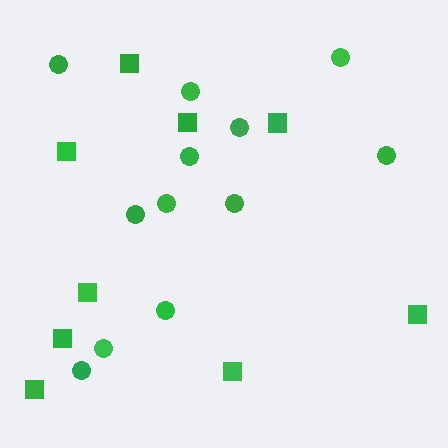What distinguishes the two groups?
There are 2 groups: one group of circles (12) and one group of squares (9).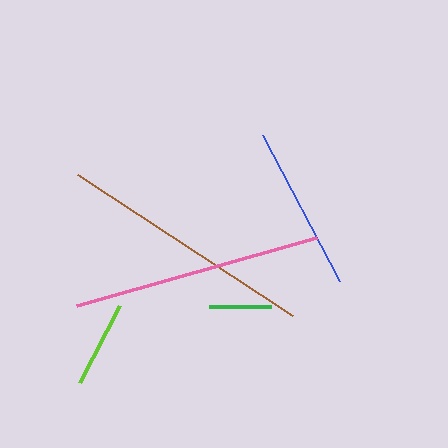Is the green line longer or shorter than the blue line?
The blue line is longer than the green line.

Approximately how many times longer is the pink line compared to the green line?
The pink line is approximately 4.1 times the length of the green line.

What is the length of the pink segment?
The pink segment is approximately 249 pixels long.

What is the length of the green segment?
The green segment is approximately 61 pixels long.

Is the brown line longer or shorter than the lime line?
The brown line is longer than the lime line.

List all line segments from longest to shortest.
From longest to shortest: brown, pink, blue, lime, green.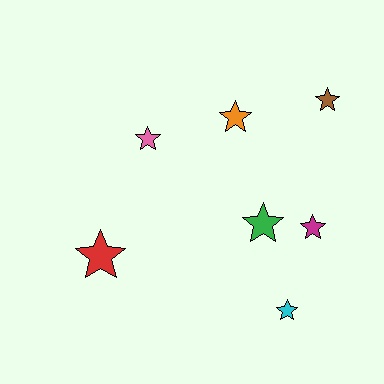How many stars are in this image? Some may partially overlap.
There are 7 stars.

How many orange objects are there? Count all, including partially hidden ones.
There is 1 orange object.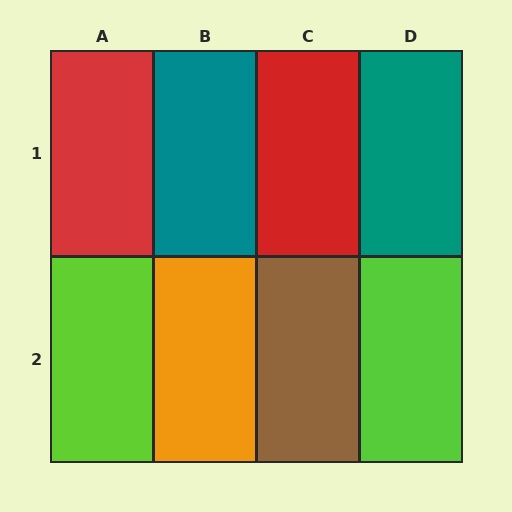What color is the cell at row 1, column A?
Red.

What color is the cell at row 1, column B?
Teal.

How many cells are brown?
1 cell is brown.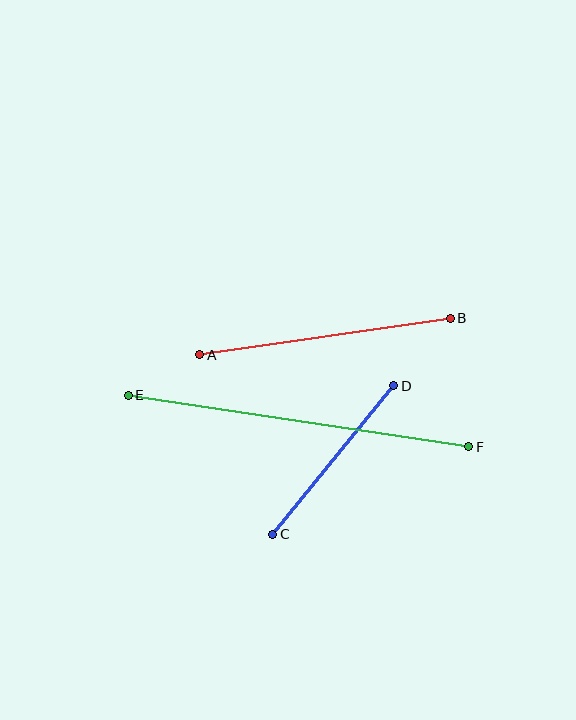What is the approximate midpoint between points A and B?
The midpoint is at approximately (325, 337) pixels.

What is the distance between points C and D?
The distance is approximately 192 pixels.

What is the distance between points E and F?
The distance is approximately 344 pixels.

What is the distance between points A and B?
The distance is approximately 253 pixels.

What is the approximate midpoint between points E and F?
The midpoint is at approximately (299, 421) pixels.